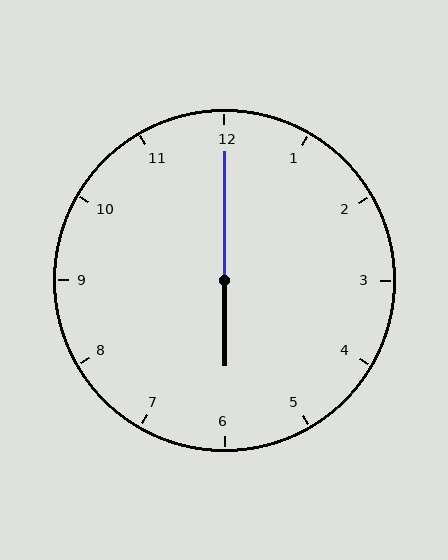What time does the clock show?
6:00.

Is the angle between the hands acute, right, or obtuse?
It is obtuse.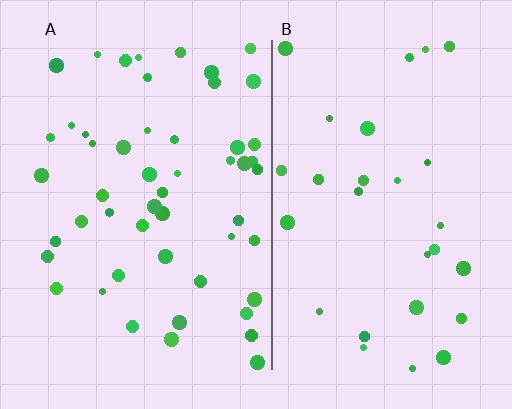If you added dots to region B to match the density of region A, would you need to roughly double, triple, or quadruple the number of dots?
Approximately double.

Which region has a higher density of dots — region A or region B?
A (the left).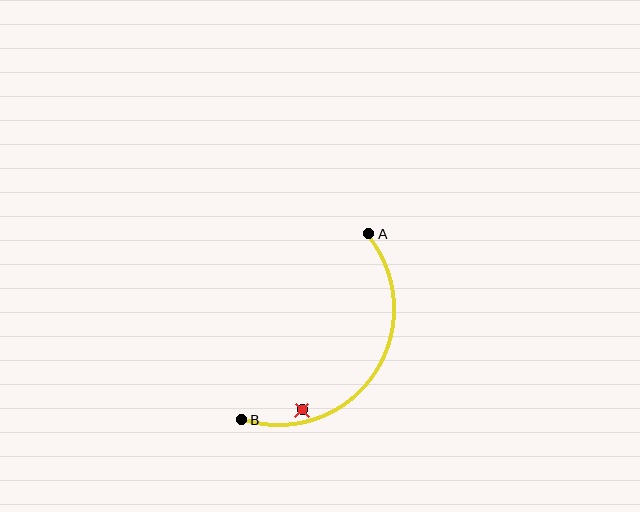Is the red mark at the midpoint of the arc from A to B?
No — the red mark does not lie on the arc at all. It sits slightly inside the curve.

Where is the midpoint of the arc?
The arc midpoint is the point on the curve farthest from the straight line joining A and B. It sits below and to the right of that line.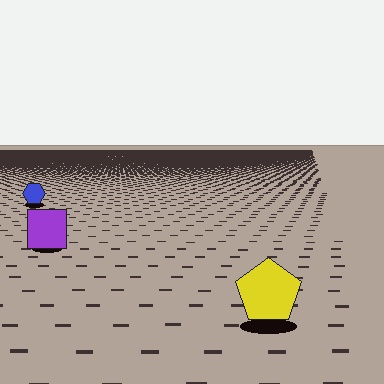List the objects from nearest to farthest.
From nearest to farthest: the yellow pentagon, the purple square, the blue hexagon.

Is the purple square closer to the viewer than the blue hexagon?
Yes. The purple square is closer — you can tell from the texture gradient: the ground texture is coarser near it.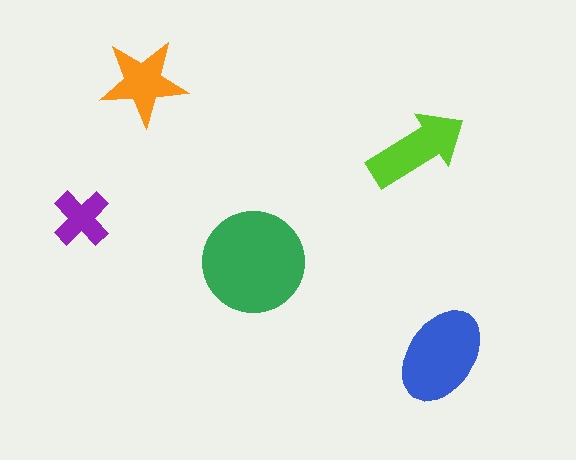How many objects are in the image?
There are 5 objects in the image.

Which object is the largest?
The green circle.